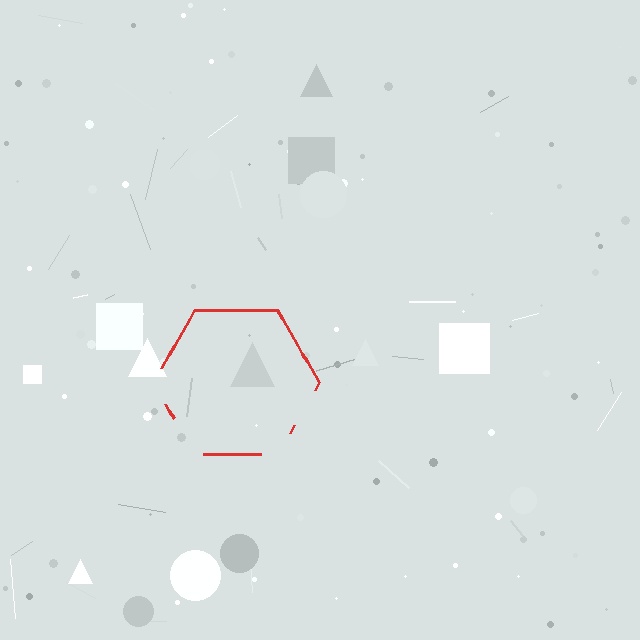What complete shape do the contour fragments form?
The contour fragments form a hexagon.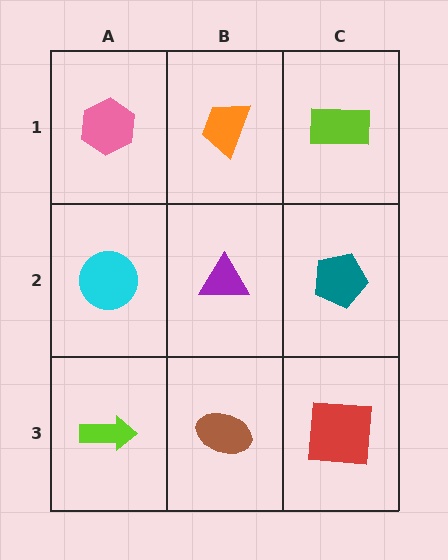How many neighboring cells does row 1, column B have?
3.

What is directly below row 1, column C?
A teal pentagon.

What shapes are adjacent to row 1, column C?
A teal pentagon (row 2, column C), an orange trapezoid (row 1, column B).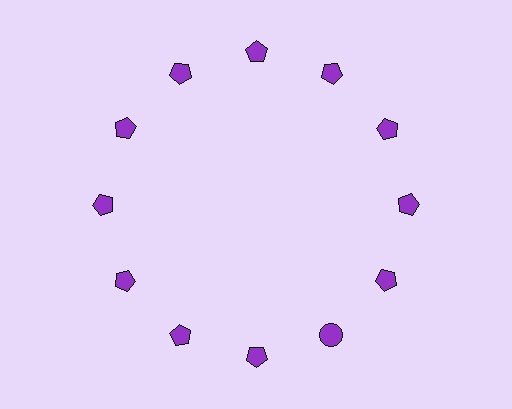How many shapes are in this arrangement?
There are 12 shapes arranged in a ring pattern.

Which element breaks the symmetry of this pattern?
The purple circle at roughly the 5 o'clock position breaks the symmetry. All other shapes are purple pentagons.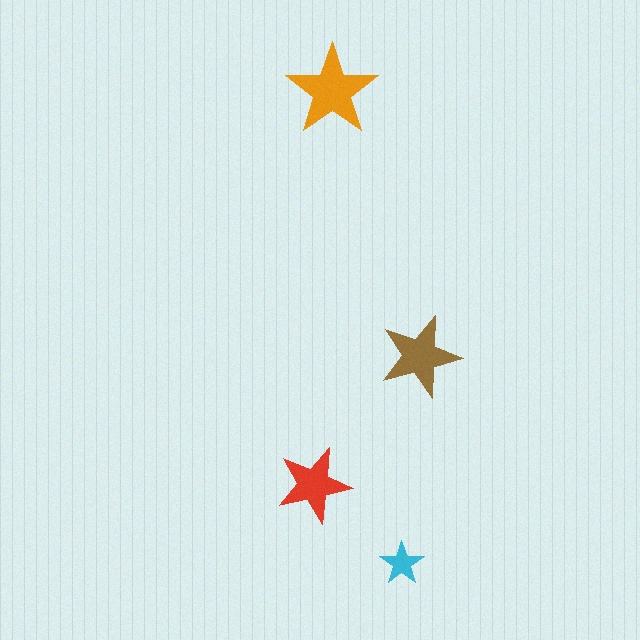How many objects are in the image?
There are 4 objects in the image.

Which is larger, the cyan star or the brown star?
The brown one.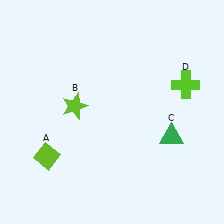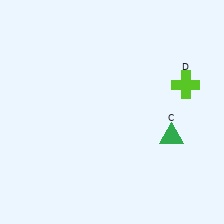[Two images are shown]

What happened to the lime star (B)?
The lime star (B) was removed in Image 2. It was in the top-left area of Image 1.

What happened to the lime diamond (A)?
The lime diamond (A) was removed in Image 2. It was in the bottom-left area of Image 1.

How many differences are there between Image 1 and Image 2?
There are 2 differences between the two images.